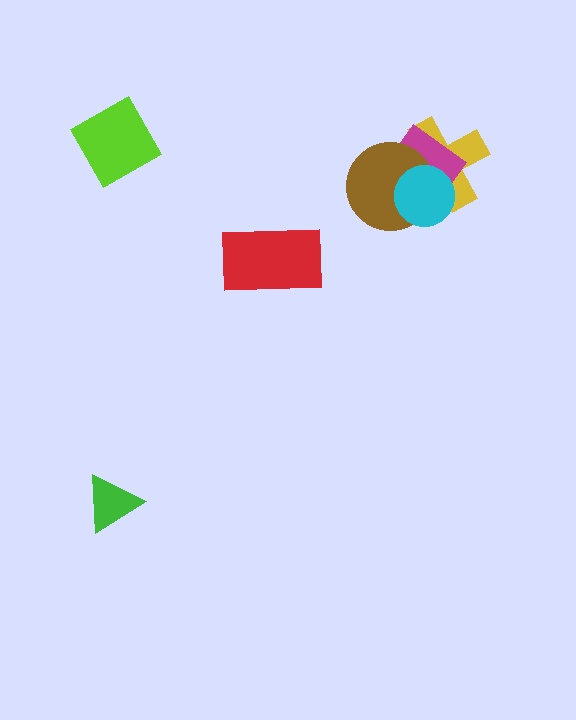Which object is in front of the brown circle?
The cyan circle is in front of the brown circle.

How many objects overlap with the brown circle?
3 objects overlap with the brown circle.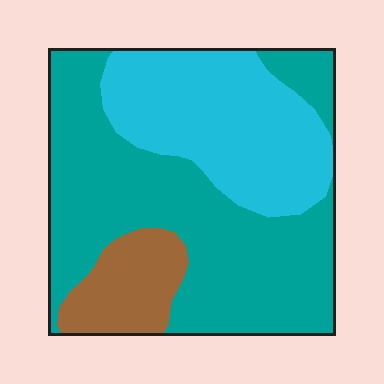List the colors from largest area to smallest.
From largest to smallest: teal, cyan, brown.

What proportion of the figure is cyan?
Cyan takes up about one third (1/3) of the figure.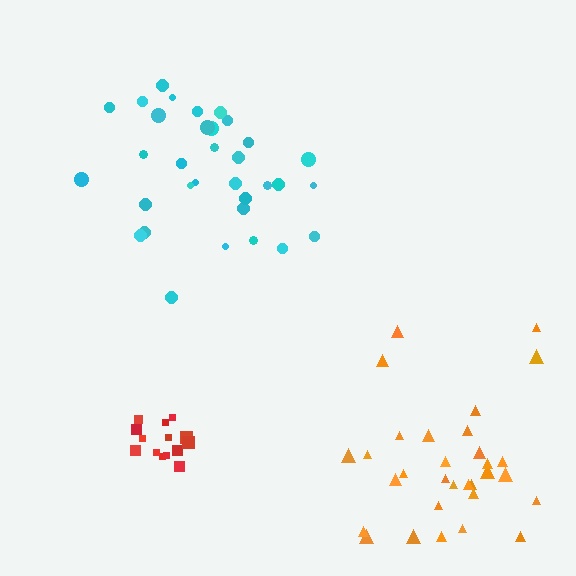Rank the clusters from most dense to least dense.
red, orange, cyan.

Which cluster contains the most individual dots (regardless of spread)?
Cyan (33).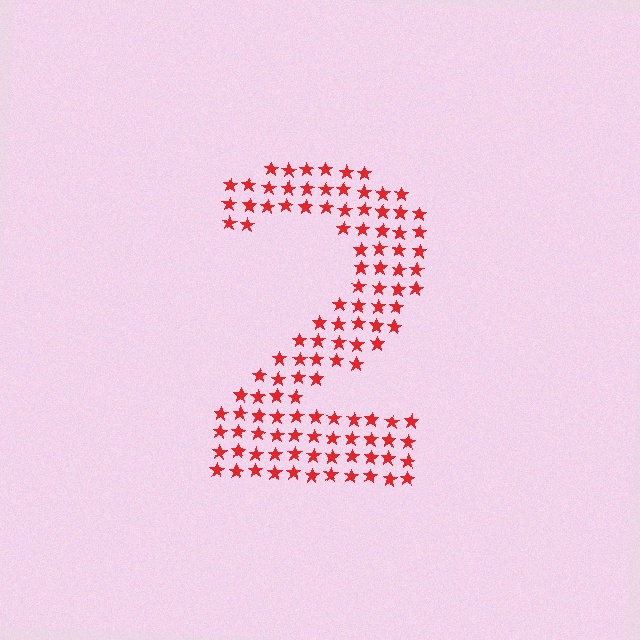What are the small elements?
The small elements are stars.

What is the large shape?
The large shape is the digit 2.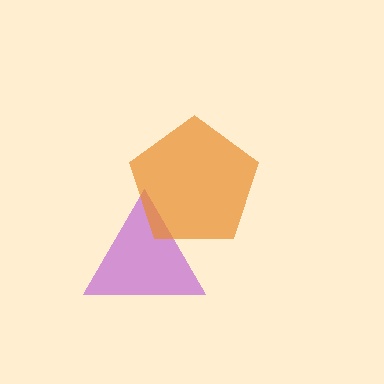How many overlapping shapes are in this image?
There are 2 overlapping shapes in the image.